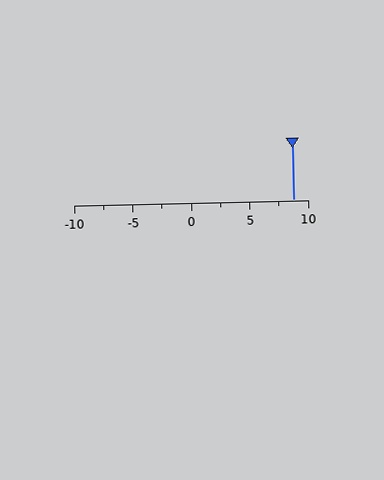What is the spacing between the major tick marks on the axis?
The major ticks are spaced 5 apart.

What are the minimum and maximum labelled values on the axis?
The axis runs from -10 to 10.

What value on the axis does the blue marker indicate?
The marker indicates approximately 8.8.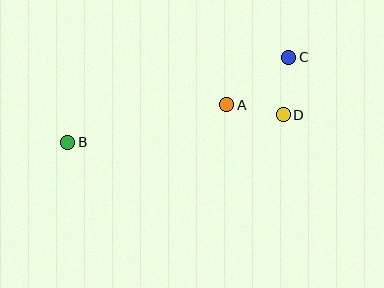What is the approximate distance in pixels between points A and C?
The distance between A and C is approximately 78 pixels.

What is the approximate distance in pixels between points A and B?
The distance between A and B is approximately 163 pixels.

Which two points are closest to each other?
Points A and D are closest to each other.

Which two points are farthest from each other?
Points B and C are farthest from each other.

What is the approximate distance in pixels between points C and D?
The distance between C and D is approximately 58 pixels.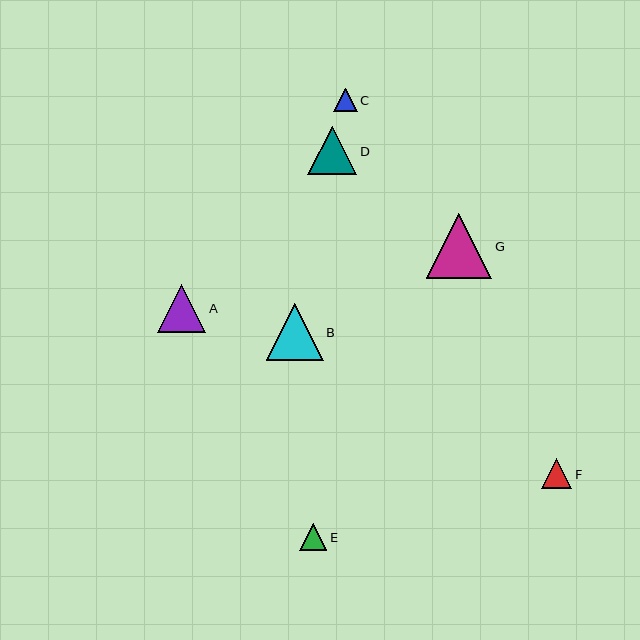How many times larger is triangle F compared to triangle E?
Triangle F is approximately 1.1 times the size of triangle E.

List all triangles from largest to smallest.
From largest to smallest: G, B, D, A, F, E, C.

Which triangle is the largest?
Triangle G is the largest with a size of approximately 65 pixels.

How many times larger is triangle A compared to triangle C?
Triangle A is approximately 2.1 times the size of triangle C.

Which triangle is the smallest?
Triangle C is the smallest with a size of approximately 23 pixels.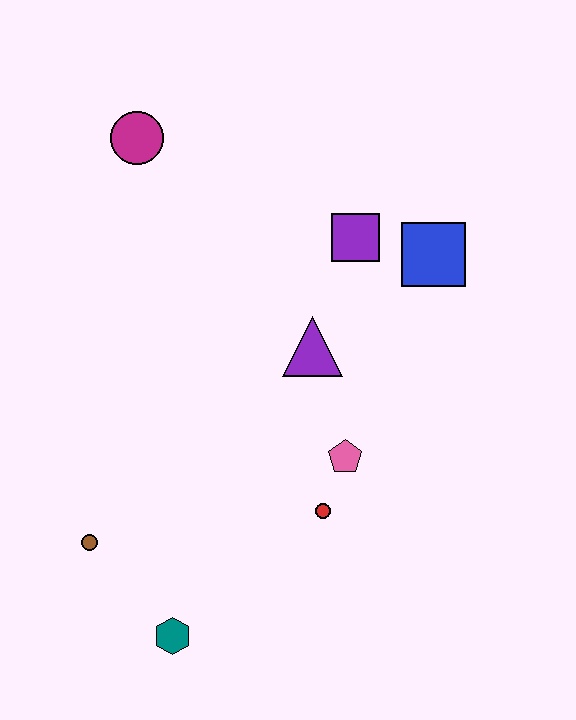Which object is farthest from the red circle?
The magenta circle is farthest from the red circle.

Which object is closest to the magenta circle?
The purple square is closest to the magenta circle.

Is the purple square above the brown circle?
Yes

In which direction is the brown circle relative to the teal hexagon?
The brown circle is above the teal hexagon.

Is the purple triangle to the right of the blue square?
No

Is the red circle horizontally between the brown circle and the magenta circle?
No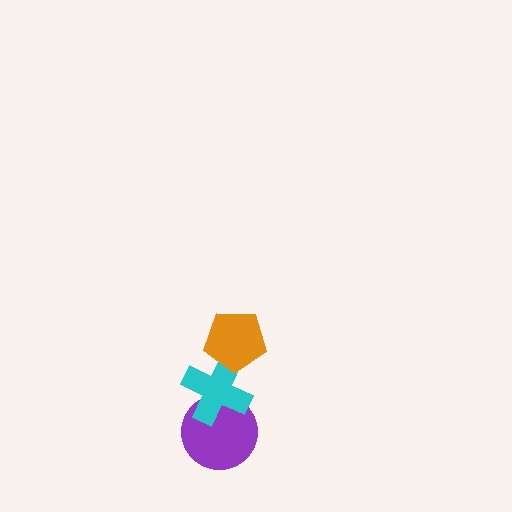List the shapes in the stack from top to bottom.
From top to bottom: the orange pentagon, the cyan cross, the purple circle.